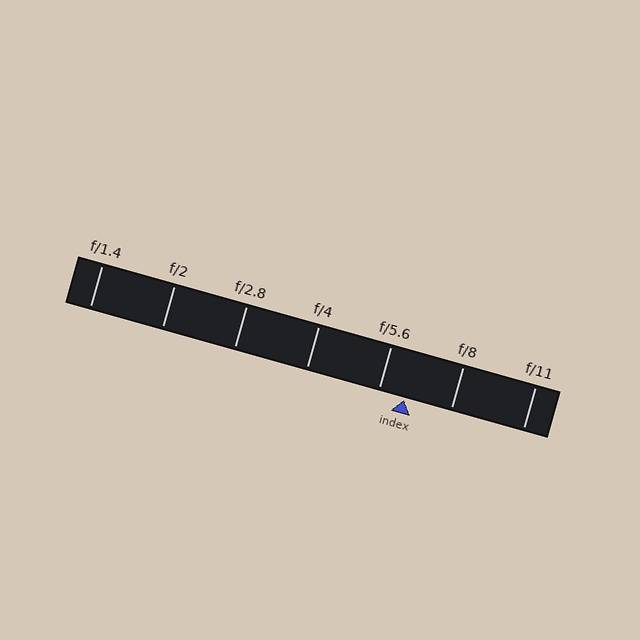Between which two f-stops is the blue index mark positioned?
The index mark is between f/5.6 and f/8.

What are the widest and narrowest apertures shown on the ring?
The widest aperture shown is f/1.4 and the narrowest is f/11.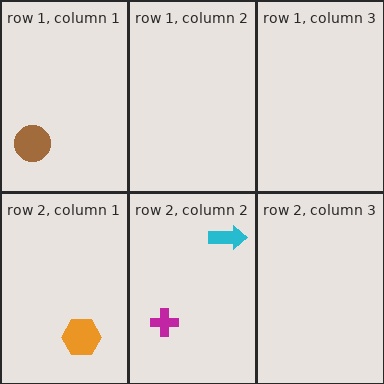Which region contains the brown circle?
The row 1, column 1 region.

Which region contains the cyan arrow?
The row 2, column 2 region.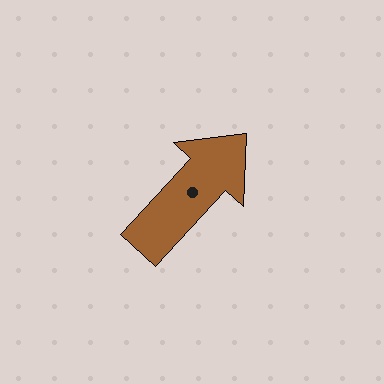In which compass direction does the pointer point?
Northeast.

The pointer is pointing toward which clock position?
Roughly 1 o'clock.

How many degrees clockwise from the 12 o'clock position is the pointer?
Approximately 43 degrees.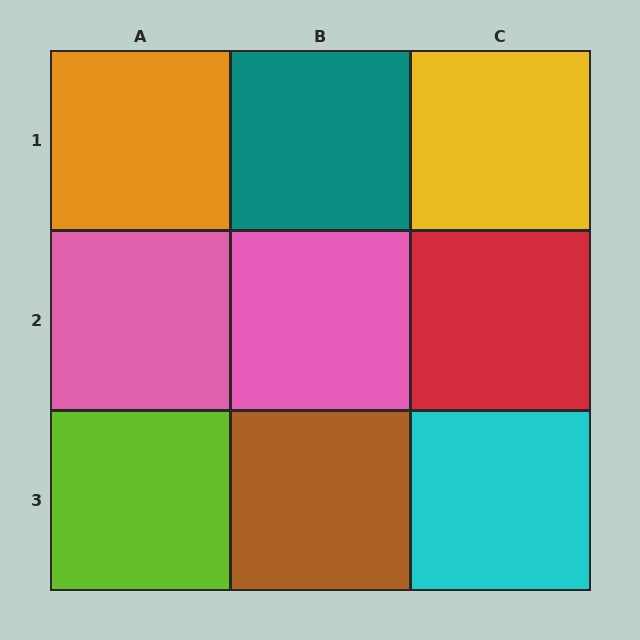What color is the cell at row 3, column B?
Brown.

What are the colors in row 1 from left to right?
Orange, teal, yellow.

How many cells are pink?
2 cells are pink.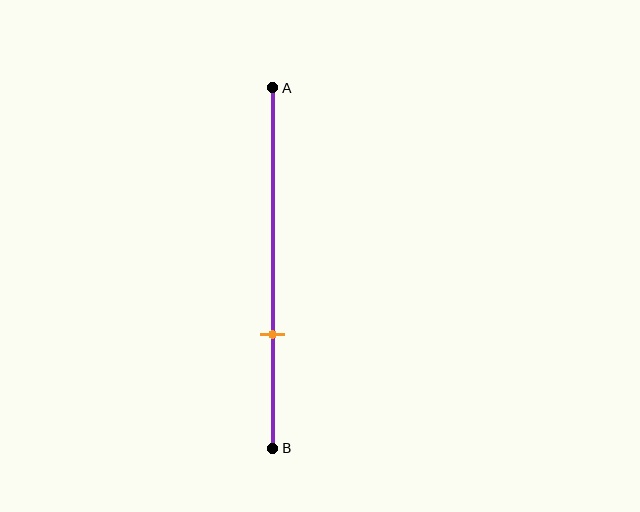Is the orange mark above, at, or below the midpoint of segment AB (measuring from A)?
The orange mark is below the midpoint of segment AB.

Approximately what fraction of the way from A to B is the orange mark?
The orange mark is approximately 70% of the way from A to B.